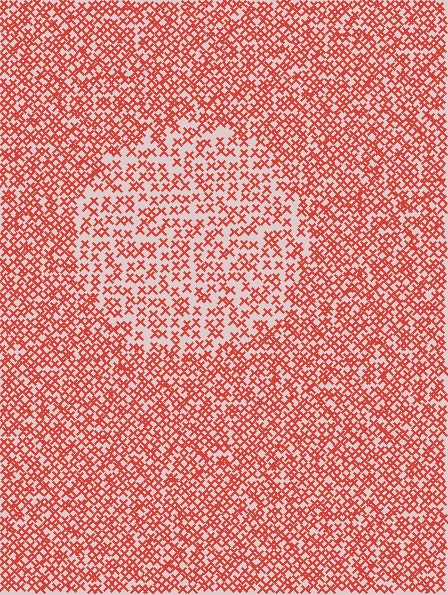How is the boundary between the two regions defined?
The boundary is defined by a change in element density (approximately 1.7x ratio). All elements are the same color, size, and shape.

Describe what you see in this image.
The image contains small red elements arranged at two different densities. A circle-shaped region is visible where the elements are less densely packed than the surrounding area.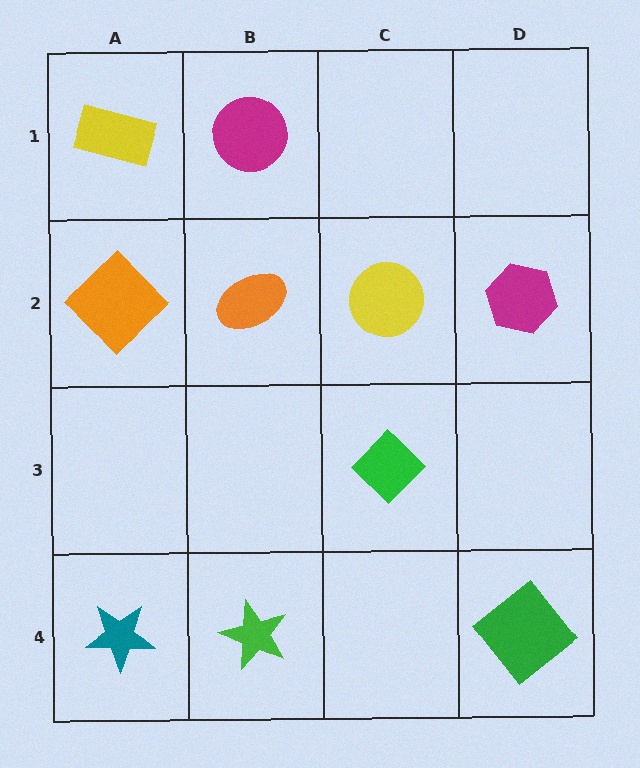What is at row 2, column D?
A magenta hexagon.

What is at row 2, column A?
An orange diamond.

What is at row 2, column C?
A yellow circle.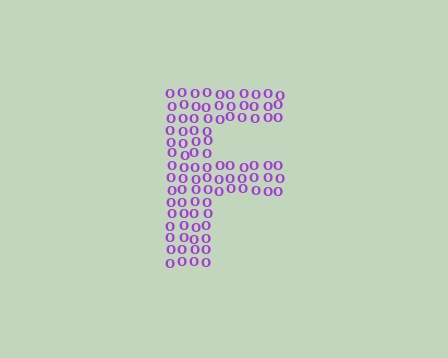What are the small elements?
The small elements are letter O's.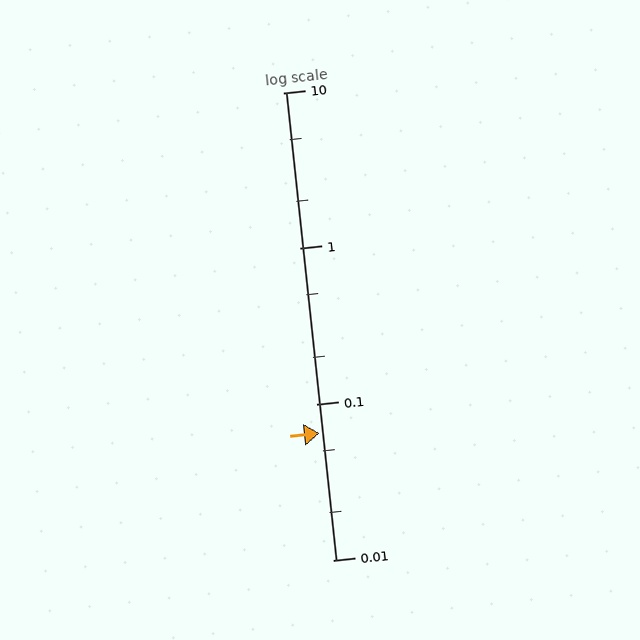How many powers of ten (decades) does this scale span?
The scale spans 3 decades, from 0.01 to 10.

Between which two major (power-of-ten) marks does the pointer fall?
The pointer is between 0.01 and 0.1.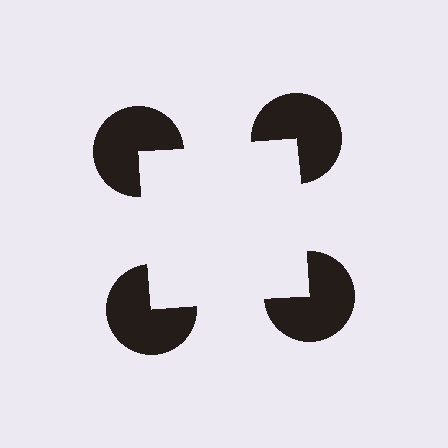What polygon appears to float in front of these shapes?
An illusory square — its edges are inferred from the aligned wedge cuts in the pac-man discs, not physically drawn.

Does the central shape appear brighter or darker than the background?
It typically appears slightly brighter than the background, even though no actual brightness change is drawn.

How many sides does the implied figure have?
4 sides.